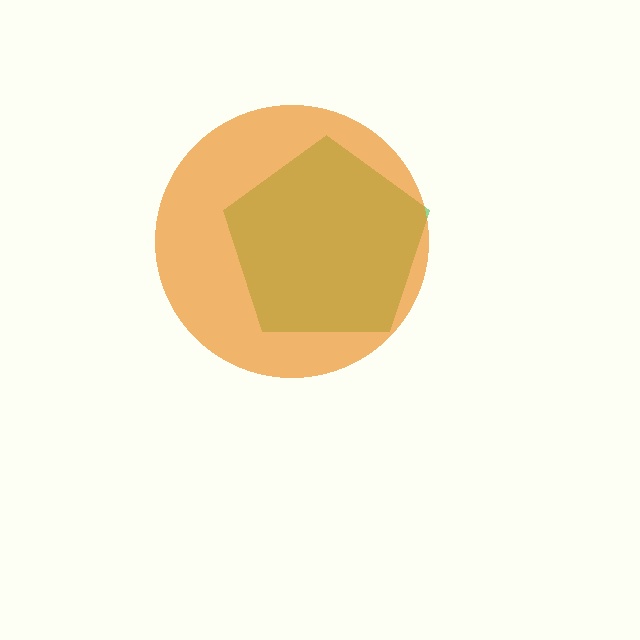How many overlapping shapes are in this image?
There are 2 overlapping shapes in the image.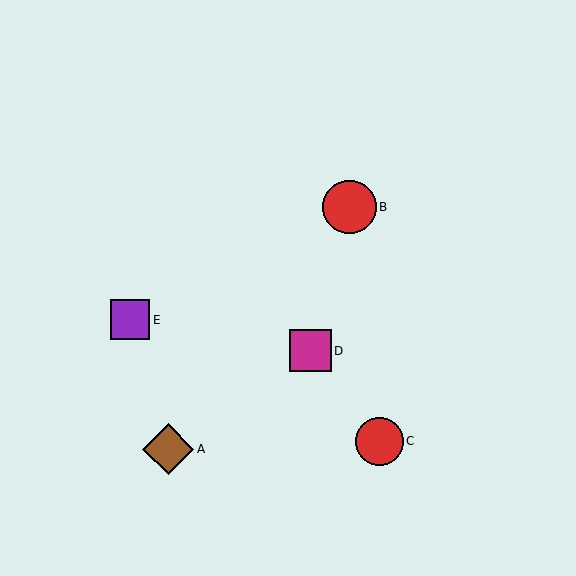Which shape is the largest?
The red circle (labeled B) is the largest.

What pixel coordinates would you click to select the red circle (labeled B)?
Click at (350, 207) to select the red circle B.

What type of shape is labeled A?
Shape A is a brown diamond.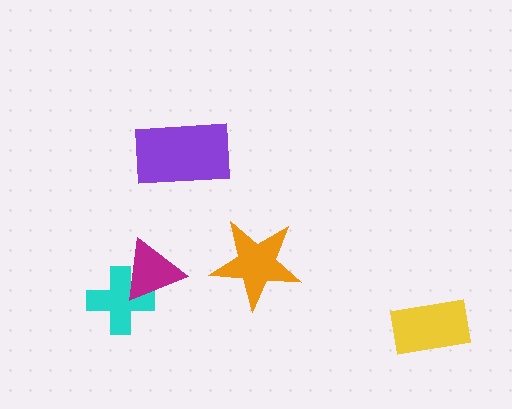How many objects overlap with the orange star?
0 objects overlap with the orange star.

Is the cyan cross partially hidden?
Yes, it is partially covered by another shape.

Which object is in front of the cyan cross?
The magenta triangle is in front of the cyan cross.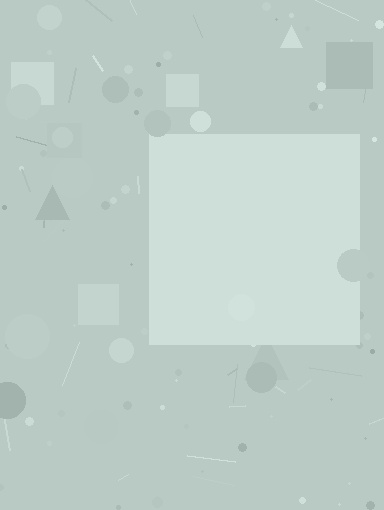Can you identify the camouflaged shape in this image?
The camouflaged shape is a square.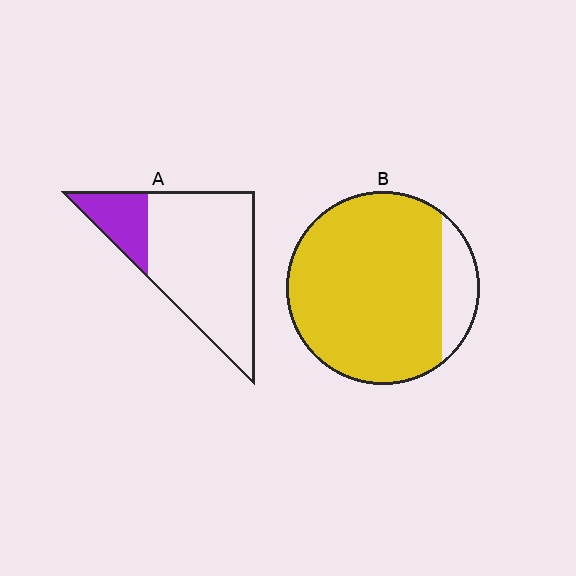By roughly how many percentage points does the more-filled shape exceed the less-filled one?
By roughly 65 percentage points (B over A).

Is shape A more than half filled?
No.